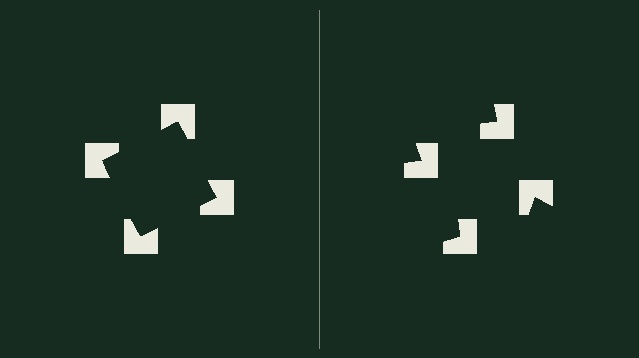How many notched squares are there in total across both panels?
8 — 4 on each side.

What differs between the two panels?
The notched squares are positioned identically on both sides; only the wedge orientations differ. On the left they align to a square; on the right they are misaligned.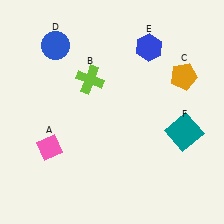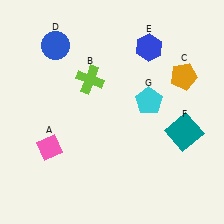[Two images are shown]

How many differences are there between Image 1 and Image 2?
There is 1 difference between the two images.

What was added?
A cyan pentagon (G) was added in Image 2.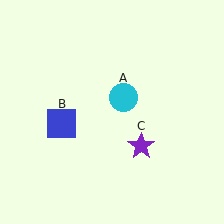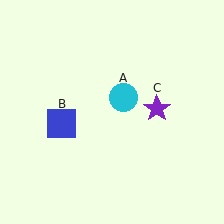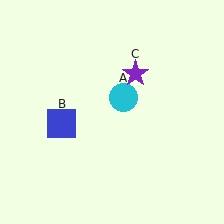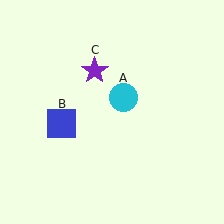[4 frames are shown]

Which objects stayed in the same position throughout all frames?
Cyan circle (object A) and blue square (object B) remained stationary.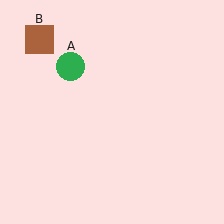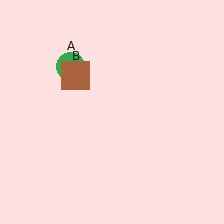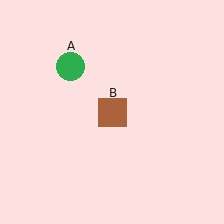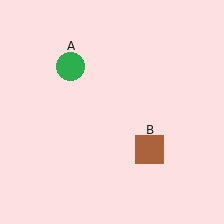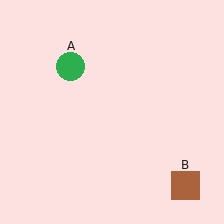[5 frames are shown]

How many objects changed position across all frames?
1 object changed position: brown square (object B).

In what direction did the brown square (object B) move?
The brown square (object B) moved down and to the right.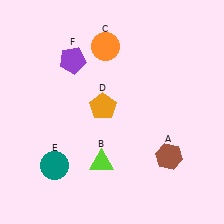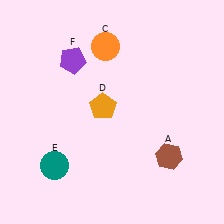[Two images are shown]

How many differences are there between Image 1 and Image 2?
There is 1 difference between the two images.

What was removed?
The lime triangle (B) was removed in Image 2.